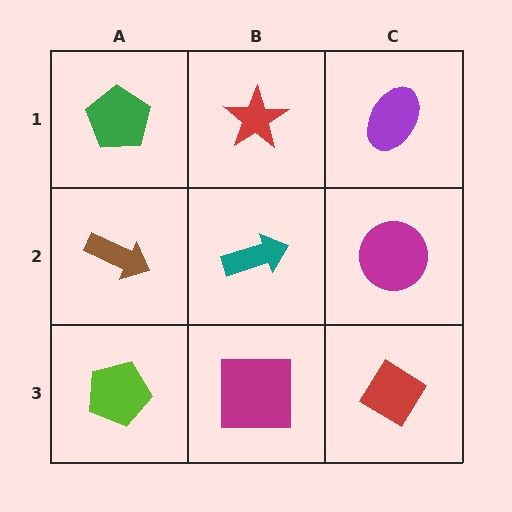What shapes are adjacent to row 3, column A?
A brown arrow (row 2, column A), a magenta square (row 3, column B).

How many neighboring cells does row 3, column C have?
2.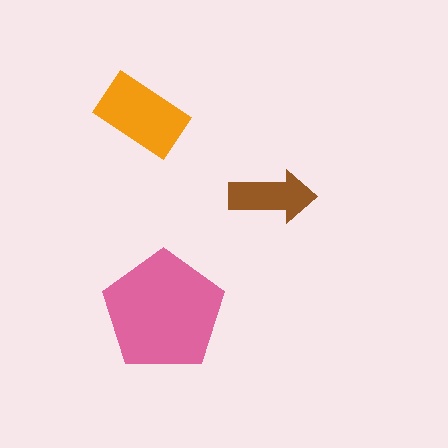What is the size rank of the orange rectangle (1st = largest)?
2nd.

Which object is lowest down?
The pink pentagon is bottommost.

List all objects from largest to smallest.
The pink pentagon, the orange rectangle, the brown arrow.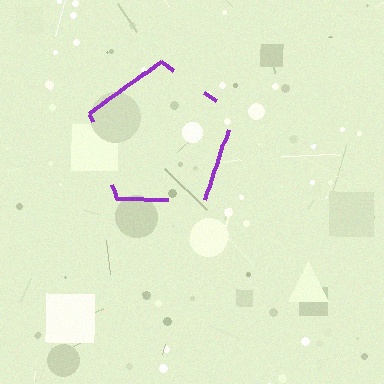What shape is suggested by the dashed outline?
The dashed outline suggests a pentagon.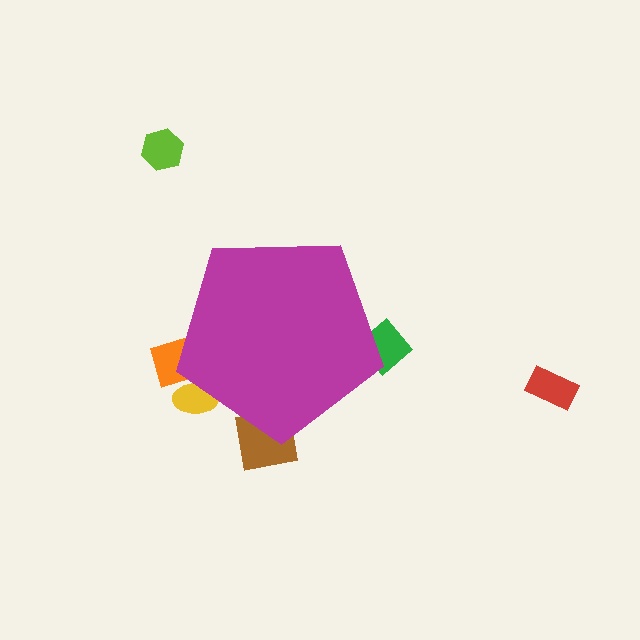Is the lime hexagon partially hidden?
No, the lime hexagon is fully visible.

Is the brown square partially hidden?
Yes, the brown square is partially hidden behind the magenta pentagon.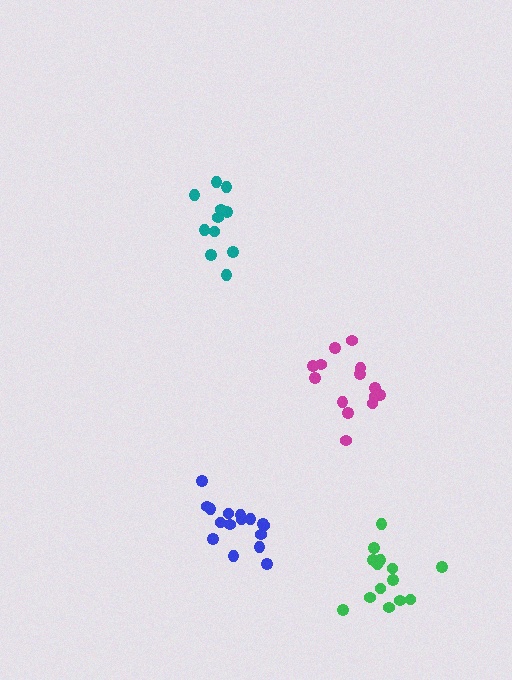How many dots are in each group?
Group 1: 16 dots, Group 2: 14 dots, Group 3: 11 dots, Group 4: 14 dots (55 total).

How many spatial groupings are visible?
There are 4 spatial groupings.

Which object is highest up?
The teal cluster is topmost.